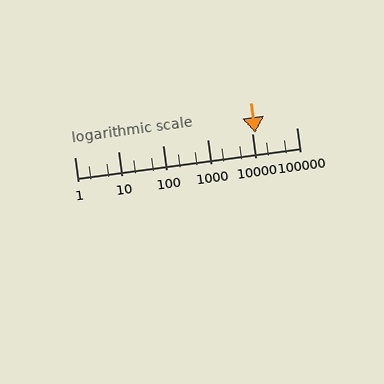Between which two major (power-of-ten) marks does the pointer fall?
The pointer is between 10000 and 100000.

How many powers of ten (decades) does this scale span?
The scale spans 5 decades, from 1 to 100000.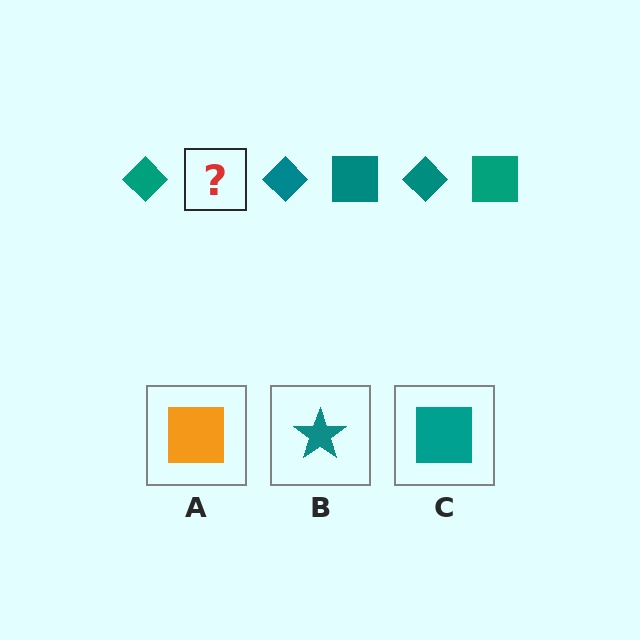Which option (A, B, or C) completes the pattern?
C.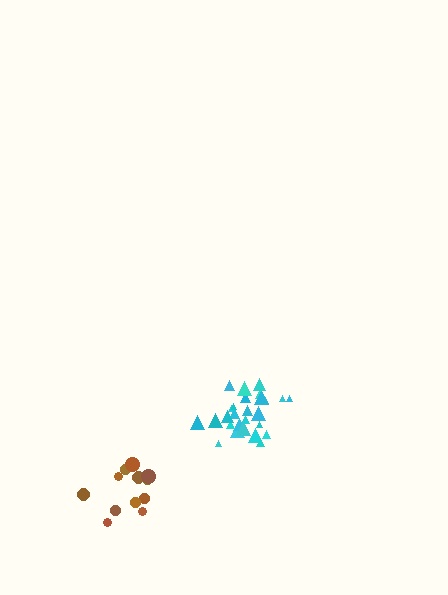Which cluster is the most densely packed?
Cyan.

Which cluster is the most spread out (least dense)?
Brown.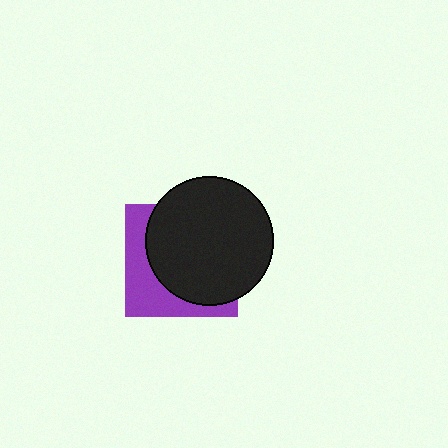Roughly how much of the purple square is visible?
A small part of it is visible (roughly 34%).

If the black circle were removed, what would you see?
You would see the complete purple square.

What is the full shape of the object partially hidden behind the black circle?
The partially hidden object is a purple square.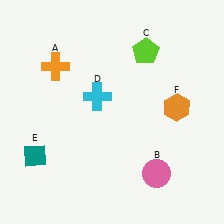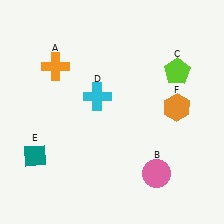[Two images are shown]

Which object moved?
The lime pentagon (C) moved right.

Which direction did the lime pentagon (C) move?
The lime pentagon (C) moved right.